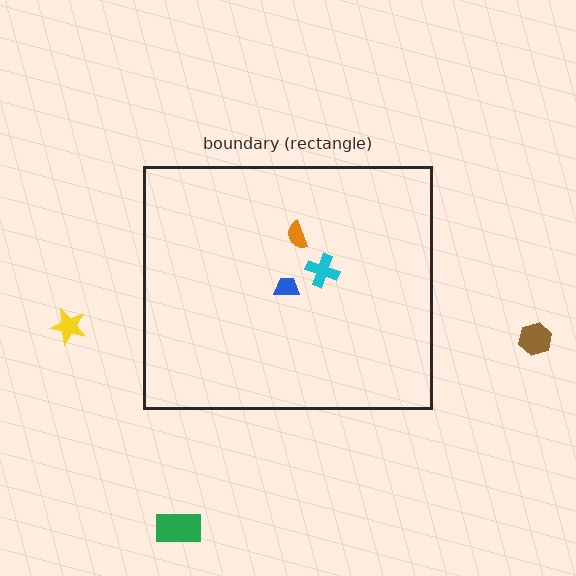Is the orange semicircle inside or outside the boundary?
Inside.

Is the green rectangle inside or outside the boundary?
Outside.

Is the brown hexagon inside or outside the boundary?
Outside.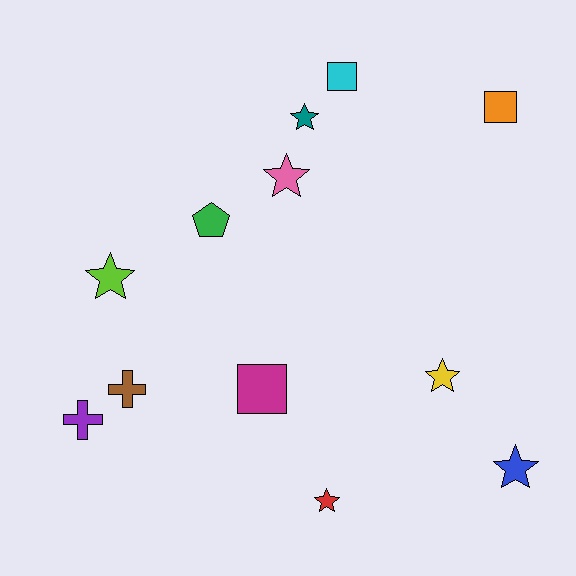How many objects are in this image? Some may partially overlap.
There are 12 objects.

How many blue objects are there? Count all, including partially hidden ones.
There is 1 blue object.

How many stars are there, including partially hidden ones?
There are 6 stars.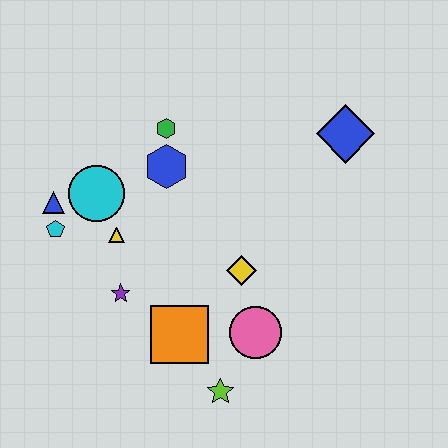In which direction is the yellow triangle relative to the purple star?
The yellow triangle is above the purple star.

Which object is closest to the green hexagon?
The blue hexagon is closest to the green hexagon.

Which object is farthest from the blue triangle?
The blue diamond is farthest from the blue triangle.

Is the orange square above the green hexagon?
No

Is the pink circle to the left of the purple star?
No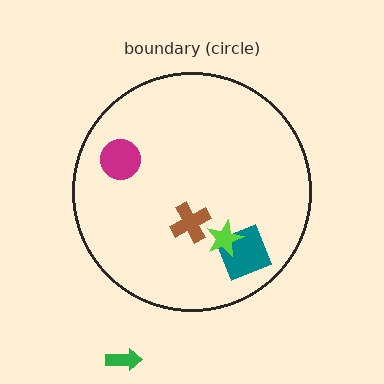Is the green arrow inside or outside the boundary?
Outside.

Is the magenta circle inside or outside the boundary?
Inside.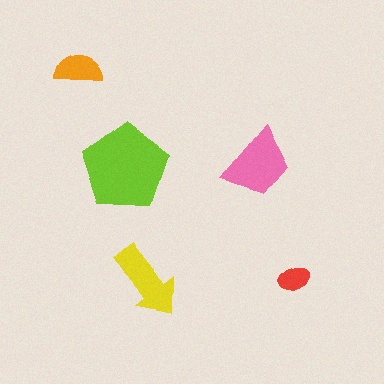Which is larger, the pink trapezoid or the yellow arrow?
The pink trapezoid.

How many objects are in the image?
There are 5 objects in the image.